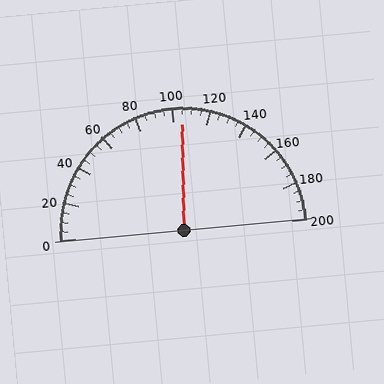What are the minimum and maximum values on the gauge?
The gauge ranges from 0 to 200.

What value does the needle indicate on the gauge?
The needle indicates approximately 105.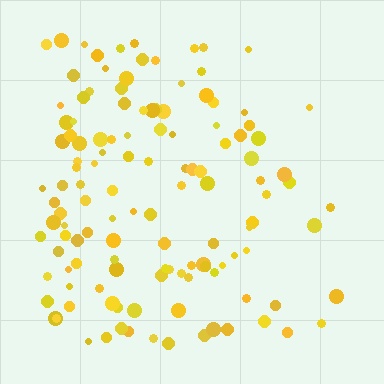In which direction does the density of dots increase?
From right to left, with the left side densest.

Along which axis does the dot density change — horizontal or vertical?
Horizontal.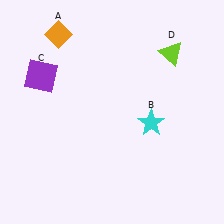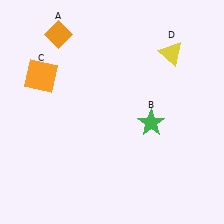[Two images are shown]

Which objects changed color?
B changed from cyan to green. C changed from purple to orange. D changed from lime to yellow.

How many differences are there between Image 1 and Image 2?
There are 3 differences between the two images.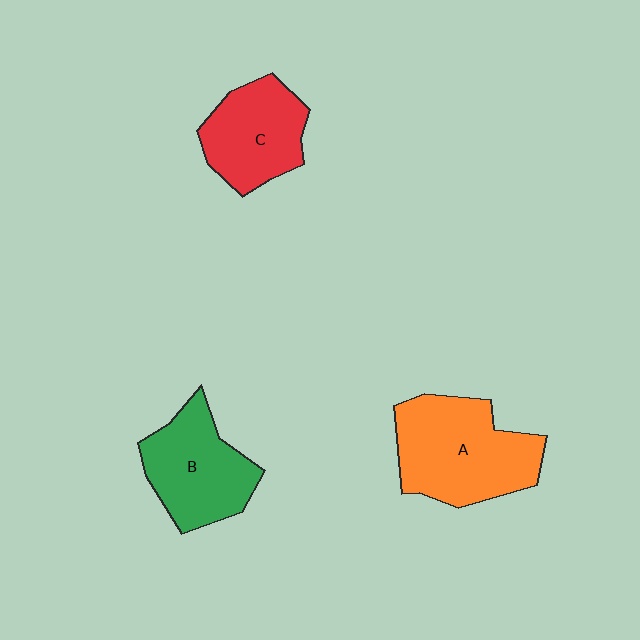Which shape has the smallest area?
Shape C (red).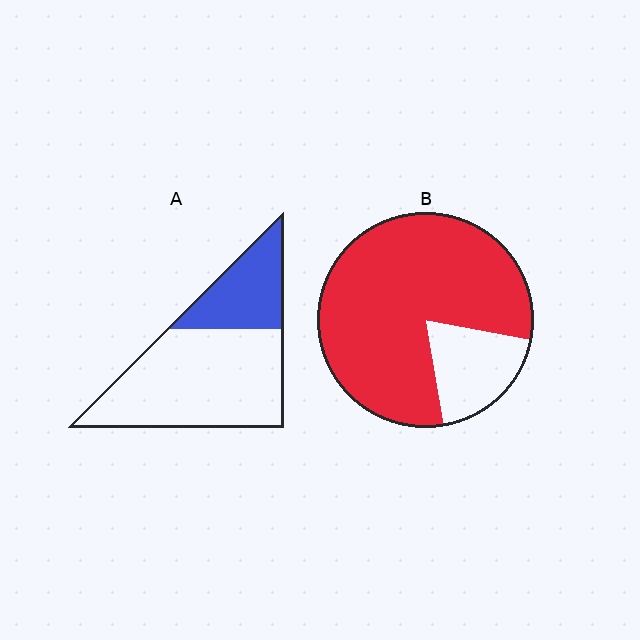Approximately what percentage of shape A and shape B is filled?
A is approximately 30% and B is approximately 80%.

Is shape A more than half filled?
No.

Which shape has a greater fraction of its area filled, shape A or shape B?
Shape B.